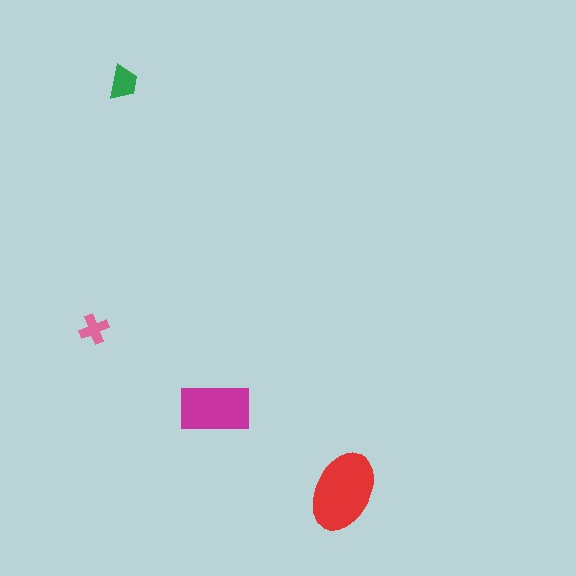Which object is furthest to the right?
The red ellipse is rightmost.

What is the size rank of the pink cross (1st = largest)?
4th.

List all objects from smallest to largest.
The pink cross, the green trapezoid, the magenta rectangle, the red ellipse.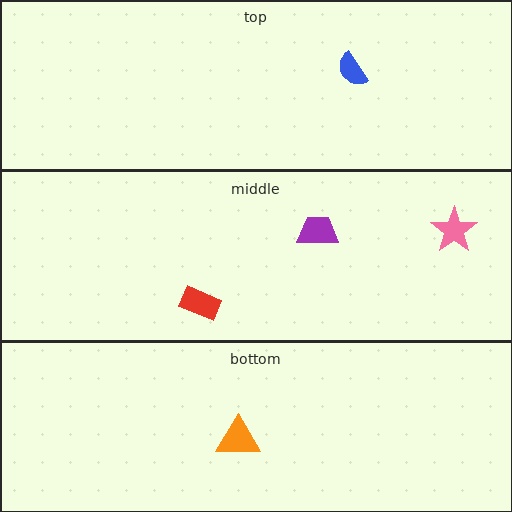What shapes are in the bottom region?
The orange triangle.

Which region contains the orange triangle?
The bottom region.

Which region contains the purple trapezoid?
The middle region.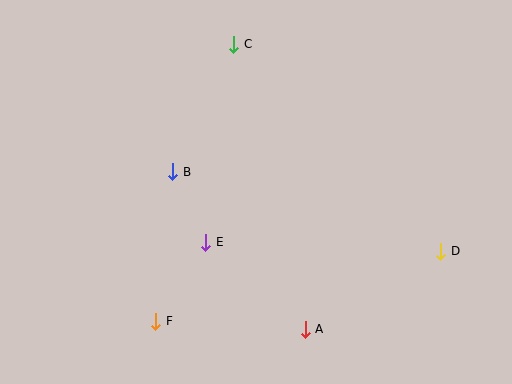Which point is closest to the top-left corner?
Point C is closest to the top-left corner.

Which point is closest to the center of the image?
Point E at (206, 242) is closest to the center.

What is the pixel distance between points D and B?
The distance between D and B is 279 pixels.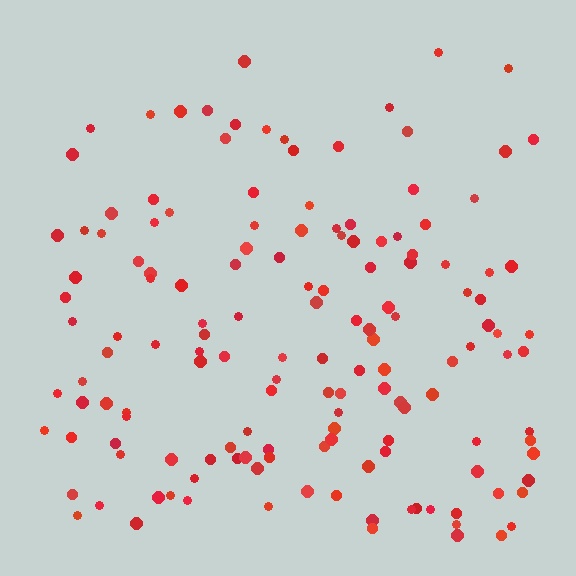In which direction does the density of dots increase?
From top to bottom, with the bottom side densest.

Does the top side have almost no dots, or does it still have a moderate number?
Still a moderate number, just noticeably fewer than the bottom.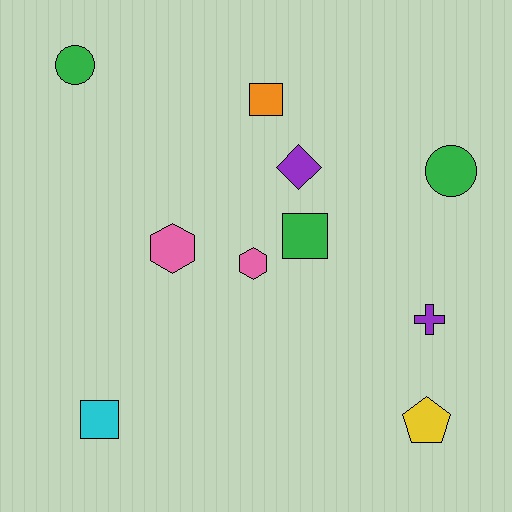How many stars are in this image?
There are no stars.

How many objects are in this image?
There are 10 objects.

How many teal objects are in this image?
There are no teal objects.